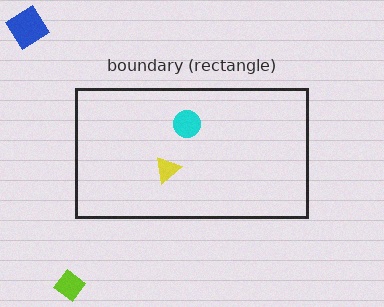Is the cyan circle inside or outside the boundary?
Inside.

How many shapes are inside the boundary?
2 inside, 2 outside.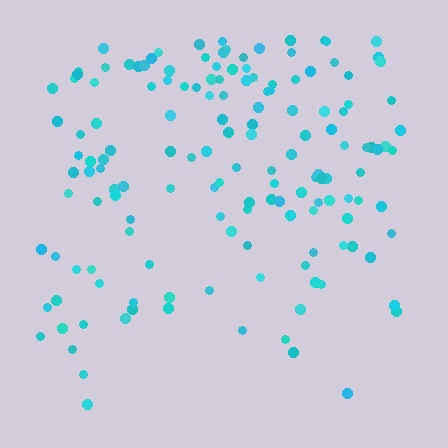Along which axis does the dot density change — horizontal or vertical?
Vertical.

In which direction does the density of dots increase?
From bottom to top, with the top side densest.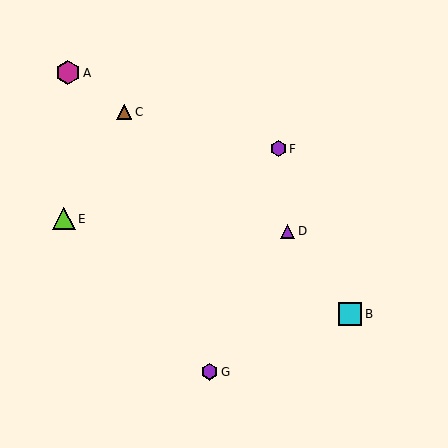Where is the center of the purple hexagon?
The center of the purple hexagon is at (210, 372).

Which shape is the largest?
The magenta hexagon (labeled A) is the largest.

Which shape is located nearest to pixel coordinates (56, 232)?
The lime triangle (labeled E) at (64, 219) is nearest to that location.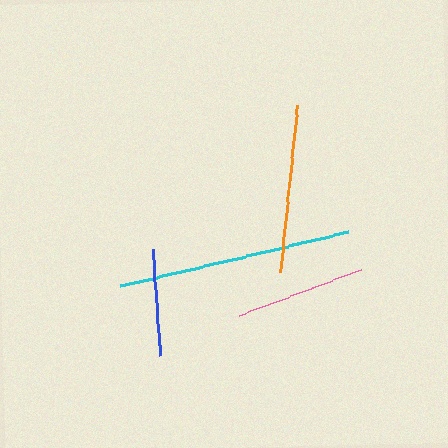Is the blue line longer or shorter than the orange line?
The orange line is longer than the blue line.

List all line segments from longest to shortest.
From longest to shortest: cyan, orange, pink, blue.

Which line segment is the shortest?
The blue line is the shortest at approximately 108 pixels.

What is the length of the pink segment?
The pink segment is approximately 131 pixels long.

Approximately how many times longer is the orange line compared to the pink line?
The orange line is approximately 1.3 times the length of the pink line.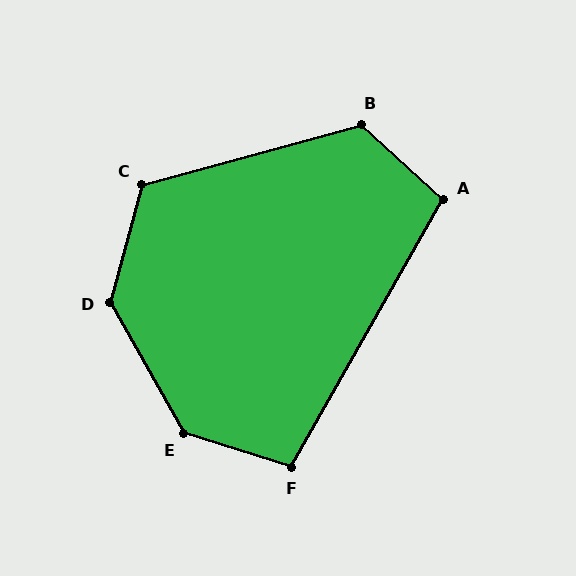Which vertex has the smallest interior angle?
F, at approximately 102 degrees.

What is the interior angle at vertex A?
Approximately 103 degrees (obtuse).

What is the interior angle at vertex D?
Approximately 135 degrees (obtuse).